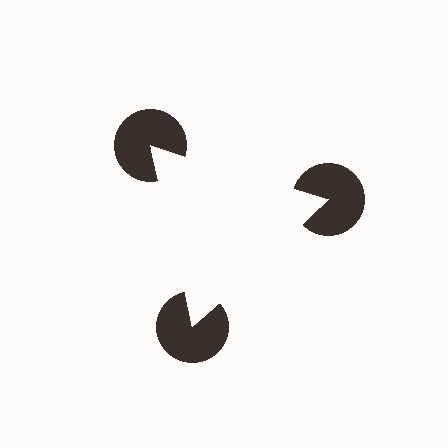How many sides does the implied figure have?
3 sides.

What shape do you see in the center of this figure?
An illusory triangle — its edges are inferred from the aligned wedge cuts in the pac-man discs, not physically drawn.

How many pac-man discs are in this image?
There are 3 — one at each vertex of the illusory triangle.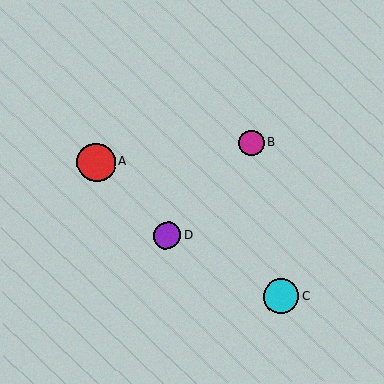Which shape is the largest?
The red circle (labeled A) is the largest.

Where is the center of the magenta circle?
The center of the magenta circle is at (252, 143).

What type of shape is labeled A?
Shape A is a red circle.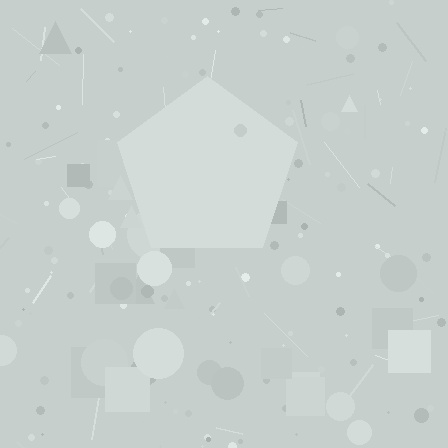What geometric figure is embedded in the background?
A pentagon is embedded in the background.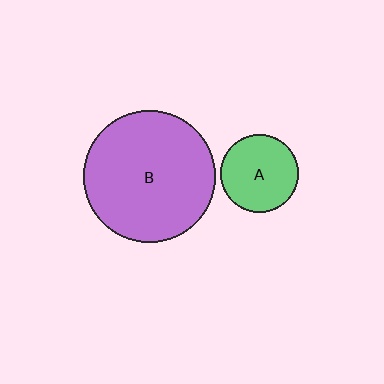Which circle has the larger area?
Circle B (purple).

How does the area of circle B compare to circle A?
Approximately 2.8 times.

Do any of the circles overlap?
No, none of the circles overlap.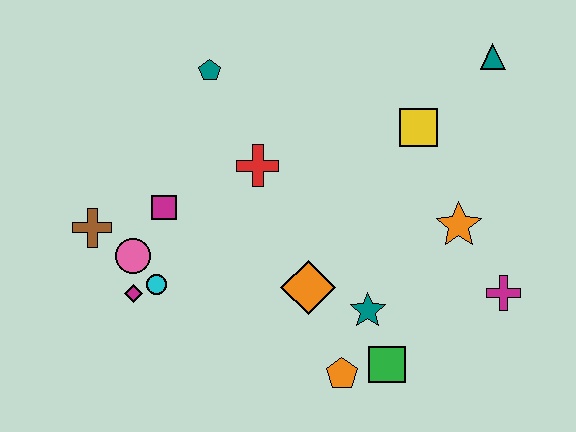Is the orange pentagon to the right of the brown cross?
Yes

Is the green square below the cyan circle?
Yes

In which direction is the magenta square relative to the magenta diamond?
The magenta square is above the magenta diamond.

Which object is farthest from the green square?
The teal pentagon is farthest from the green square.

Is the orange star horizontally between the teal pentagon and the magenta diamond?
No